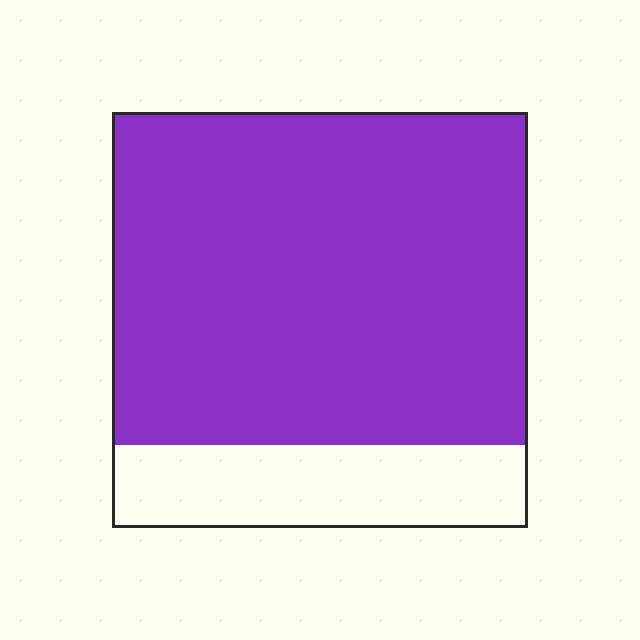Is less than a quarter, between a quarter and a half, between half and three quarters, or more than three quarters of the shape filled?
More than three quarters.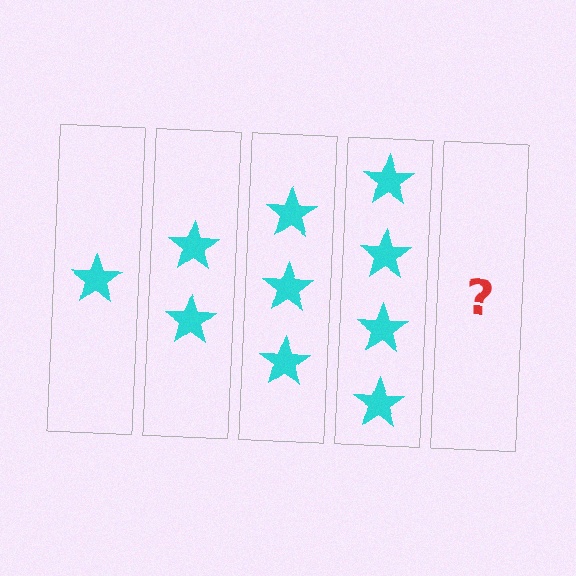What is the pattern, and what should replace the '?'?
The pattern is that each step adds one more star. The '?' should be 5 stars.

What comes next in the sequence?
The next element should be 5 stars.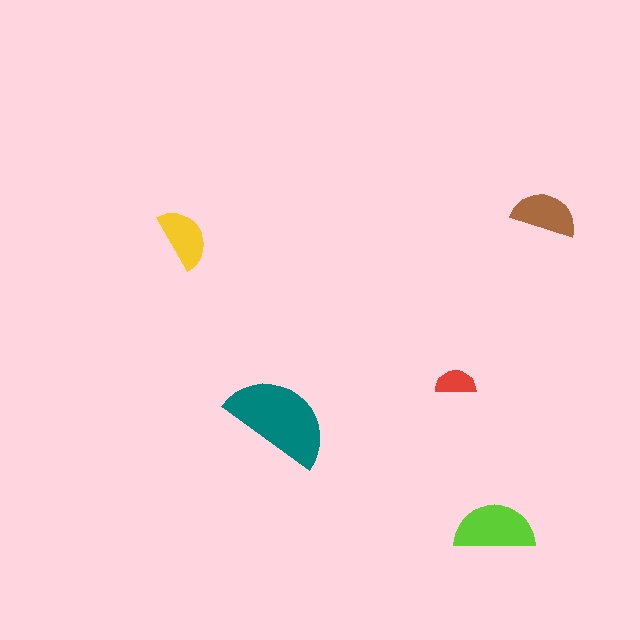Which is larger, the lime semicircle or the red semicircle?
The lime one.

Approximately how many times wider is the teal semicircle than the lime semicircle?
About 1.5 times wider.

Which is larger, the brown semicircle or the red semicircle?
The brown one.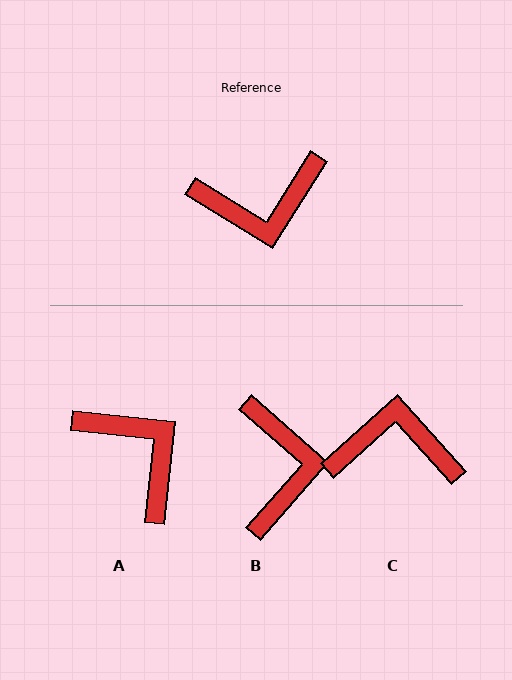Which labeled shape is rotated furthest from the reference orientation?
C, about 164 degrees away.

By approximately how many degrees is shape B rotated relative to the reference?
Approximately 81 degrees counter-clockwise.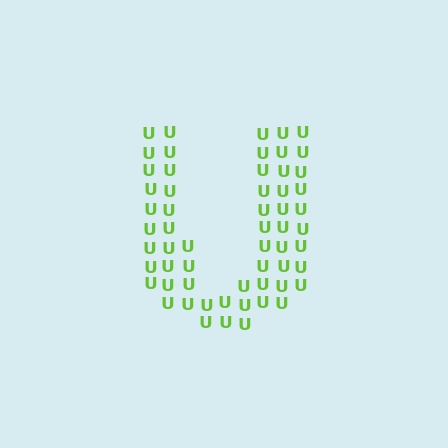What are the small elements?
The small elements are letter U's.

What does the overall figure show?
The overall figure shows the letter U.